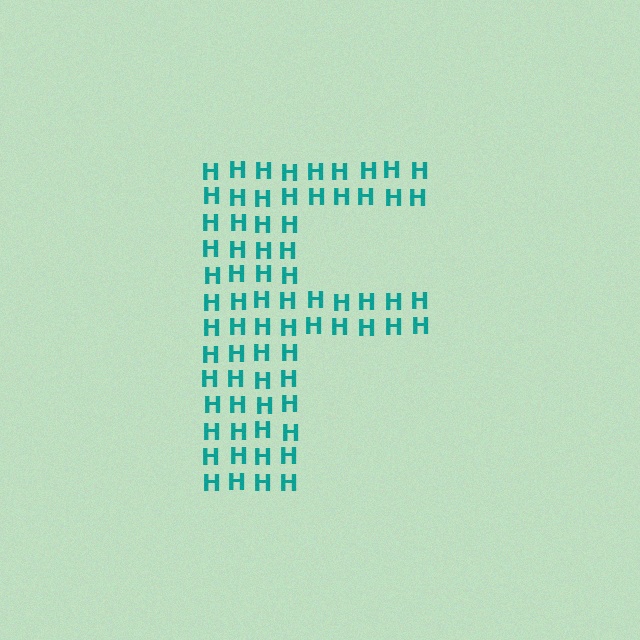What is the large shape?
The large shape is the letter F.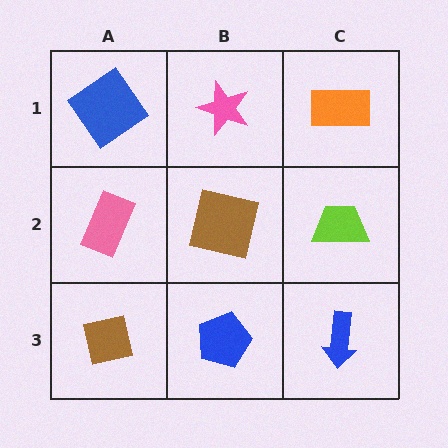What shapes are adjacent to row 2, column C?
An orange rectangle (row 1, column C), a blue arrow (row 3, column C), a brown square (row 2, column B).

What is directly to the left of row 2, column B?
A pink rectangle.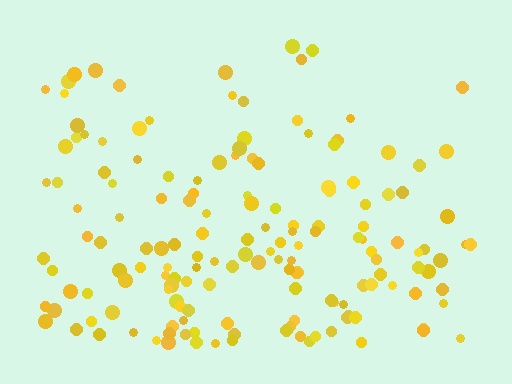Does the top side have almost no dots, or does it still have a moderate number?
Still a moderate number, just noticeably fewer than the bottom.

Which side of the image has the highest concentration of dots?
The bottom.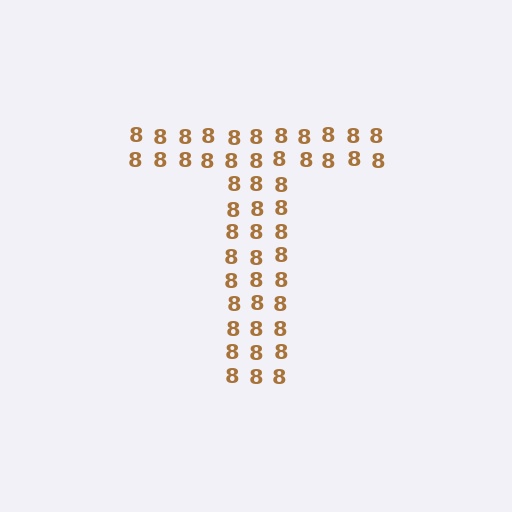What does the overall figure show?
The overall figure shows the letter T.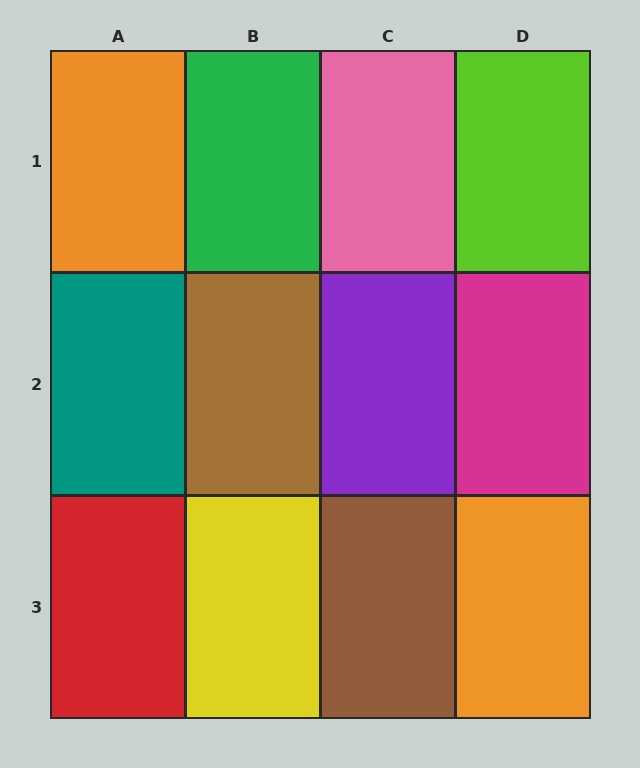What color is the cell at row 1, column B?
Green.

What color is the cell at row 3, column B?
Yellow.